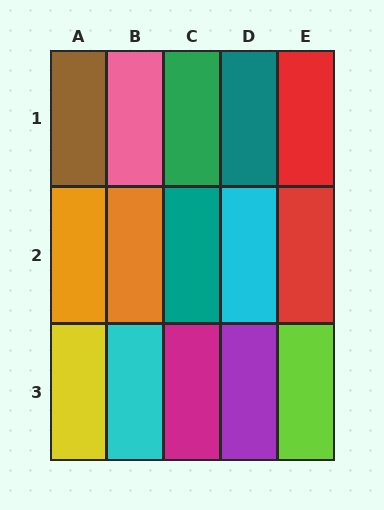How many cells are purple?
1 cell is purple.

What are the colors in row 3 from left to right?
Yellow, cyan, magenta, purple, lime.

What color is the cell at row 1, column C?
Green.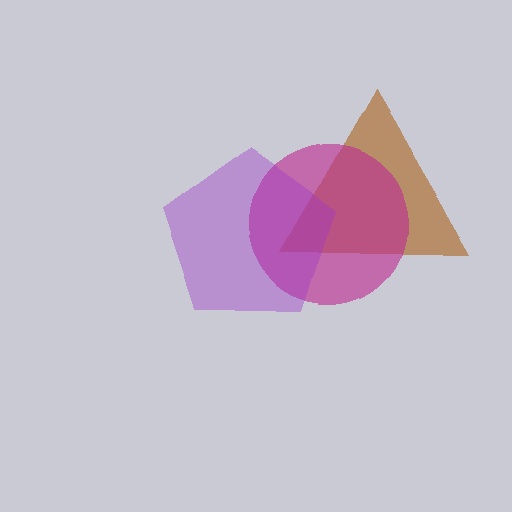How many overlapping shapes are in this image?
There are 3 overlapping shapes in the image.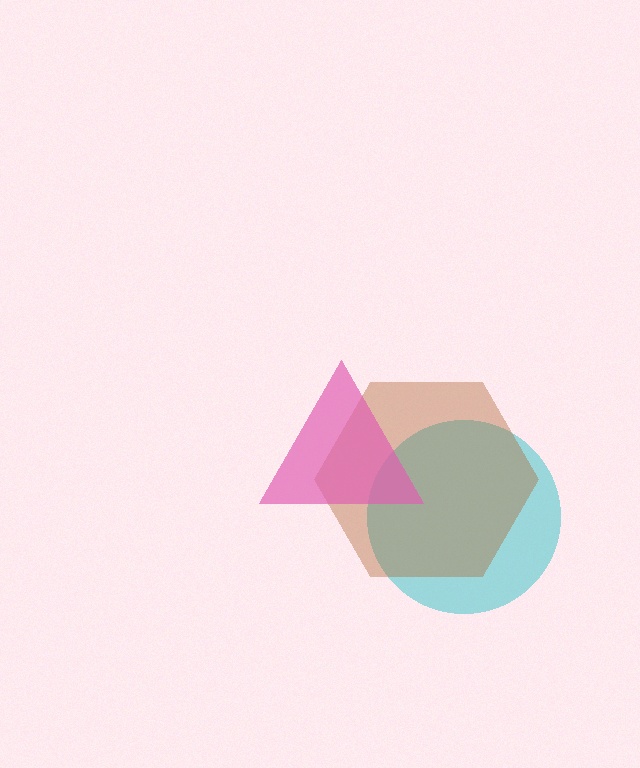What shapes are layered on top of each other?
The layered shapes are: a cyan circle, a brown hexagon, a pink triangle.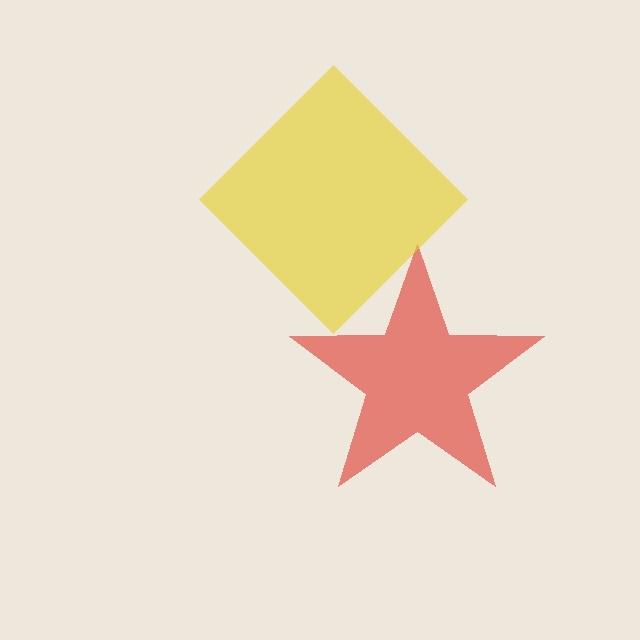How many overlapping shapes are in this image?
There are 2 overlapping shapes in the image.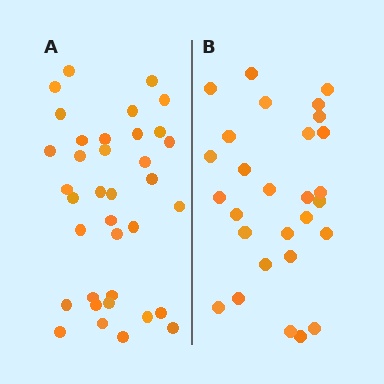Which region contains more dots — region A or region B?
Region A (the left region) has more dots.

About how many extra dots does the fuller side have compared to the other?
Region A has roughly 8 or so more dots than region B.